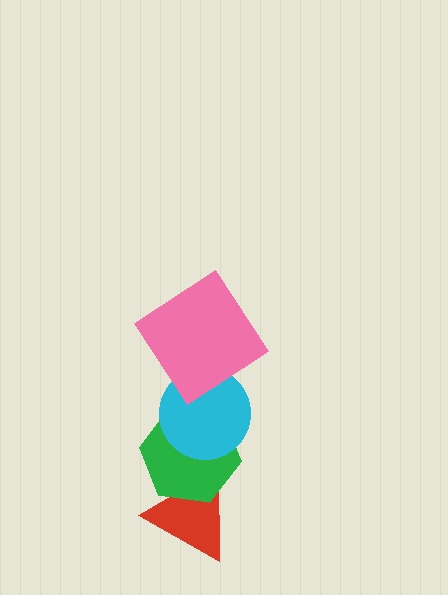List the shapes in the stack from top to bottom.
From top to bottom: the pink diamond, the cyan circle, the green hexagon, the red triangle.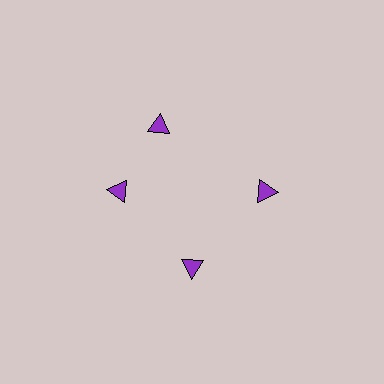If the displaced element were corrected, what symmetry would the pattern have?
It would have 4-fold rotational symmetry — the pattern would map onto itself every 90 degrees.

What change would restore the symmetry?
The symmetry would be restored by rotating it back into even spacing with its neighbors so that all 4 triangles sit at equal angles and equal distance from the center.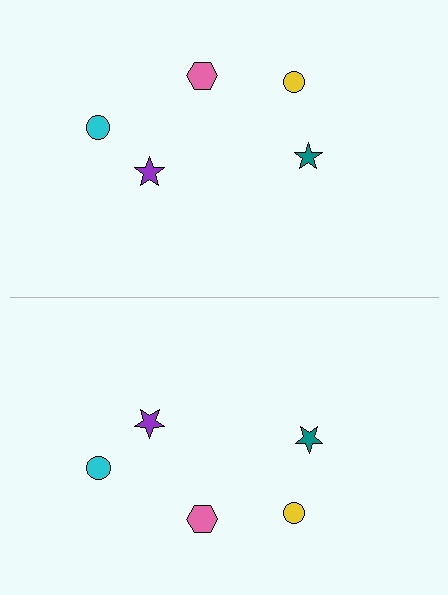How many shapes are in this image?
There are 10 shapes in this image.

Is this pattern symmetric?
Yes, this pattern has bilateral (reflection) symmetry.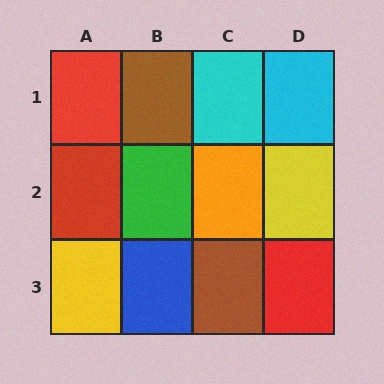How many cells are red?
3 cells are red.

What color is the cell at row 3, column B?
Blue.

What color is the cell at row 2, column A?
Red.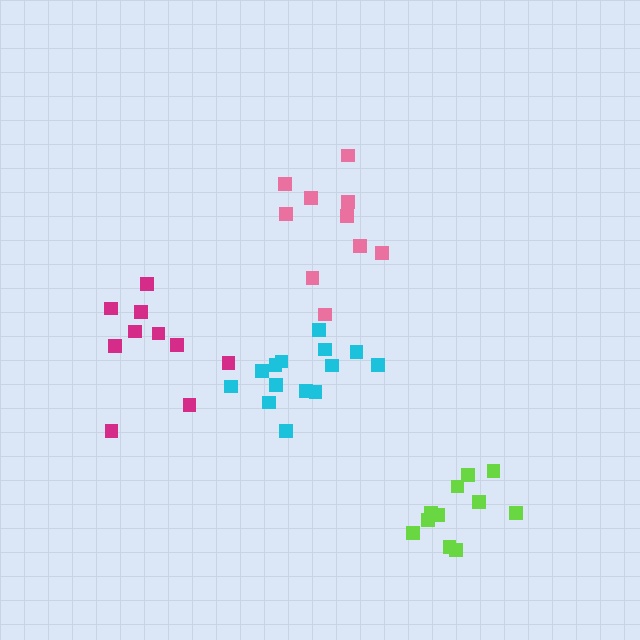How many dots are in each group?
Group 1: 10 dots, Group 2: 10 dots, Group 3: 14 dots, Group 4: 11 dots (45 total).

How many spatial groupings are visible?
There are 4 spatial groupings.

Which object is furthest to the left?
The magenta cluster is leftmost.